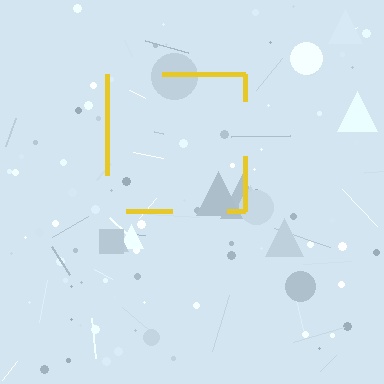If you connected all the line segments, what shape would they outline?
They would outline a square.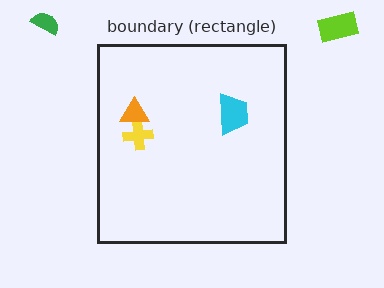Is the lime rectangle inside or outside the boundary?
Outside.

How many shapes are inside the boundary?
3 inside, 2 outside.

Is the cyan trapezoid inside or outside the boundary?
Inside.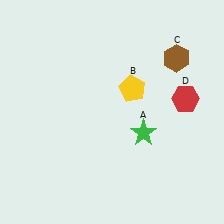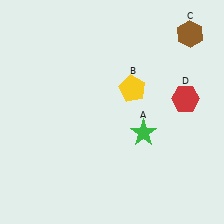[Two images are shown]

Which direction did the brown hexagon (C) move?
The brown hexagon (C) moved up.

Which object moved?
The brown hexagon (C) moved up.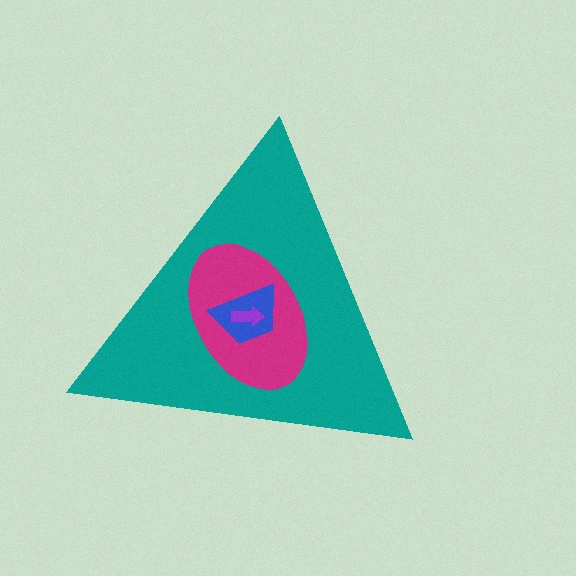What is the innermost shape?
The purple arrow.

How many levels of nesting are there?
4.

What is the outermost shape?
The teal triangle.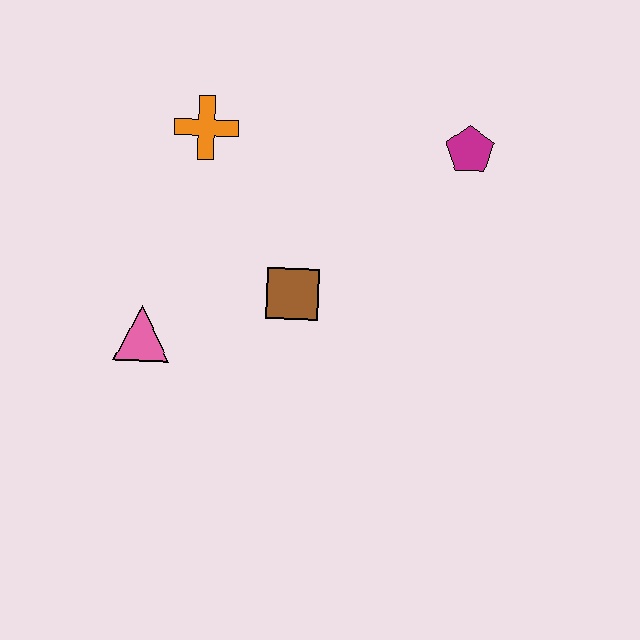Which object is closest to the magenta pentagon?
The brown square is closest to the magenta pentagon.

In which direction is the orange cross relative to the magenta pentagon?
The orange cross is to the left of the magenta pentagon.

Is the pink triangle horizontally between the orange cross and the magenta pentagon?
No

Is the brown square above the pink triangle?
Yes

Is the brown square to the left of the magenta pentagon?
Yes